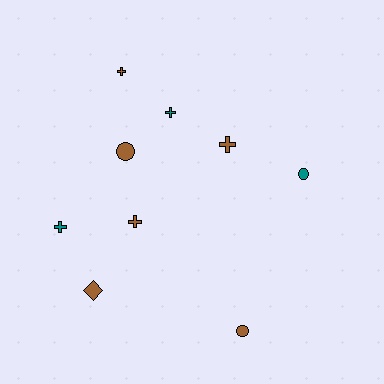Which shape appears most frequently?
Cross, with 5 objects.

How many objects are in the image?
There are 9 objects.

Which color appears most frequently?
Brown, with 6 objects.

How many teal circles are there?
There is 1 teal circle.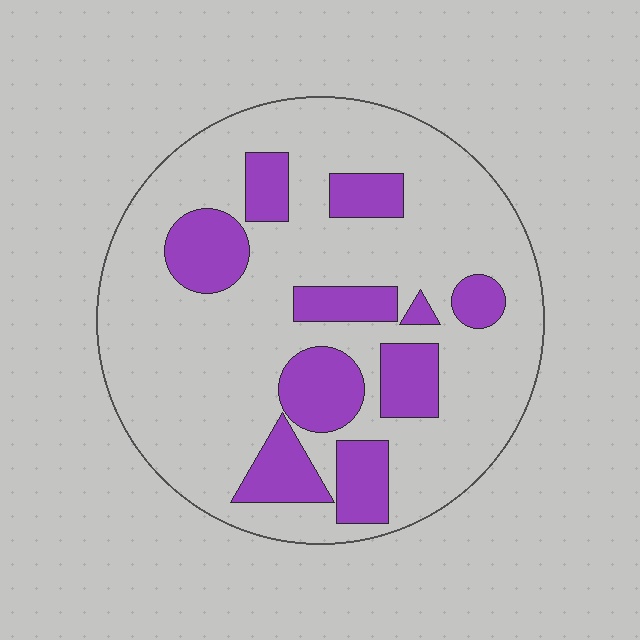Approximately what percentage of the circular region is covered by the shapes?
Approximately 25%.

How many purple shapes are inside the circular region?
10.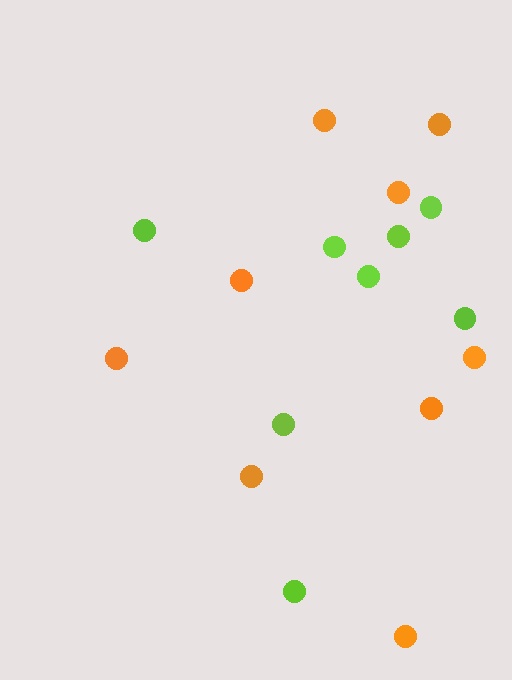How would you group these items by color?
There are 2 groups: one group of orange circles (9) and one group of lime circles (8).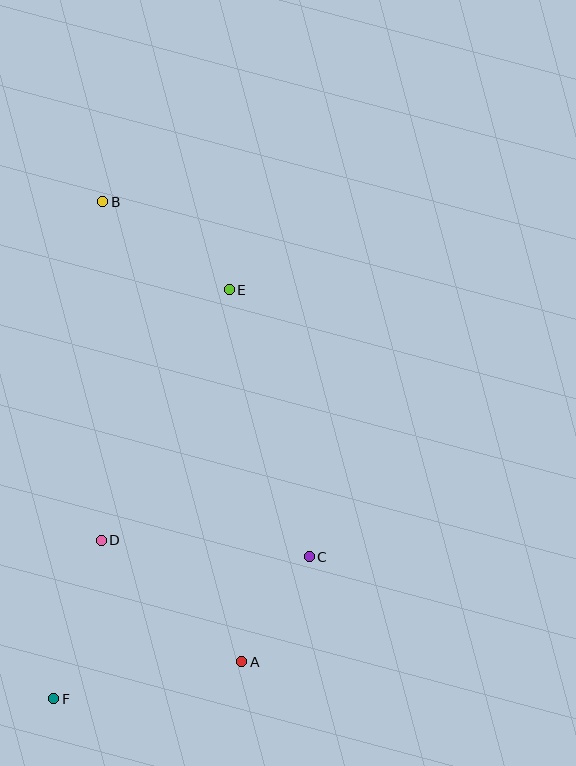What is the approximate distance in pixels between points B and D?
The distance between B and D is approximately 339 pixels.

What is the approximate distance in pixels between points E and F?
The distance between E and F is approximately 445 pixels.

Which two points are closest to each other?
Points A and C are closest to each other.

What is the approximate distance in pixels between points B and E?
The distance between B and E is approximately 154 pixels.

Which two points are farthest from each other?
Points B and F are farthest from each other.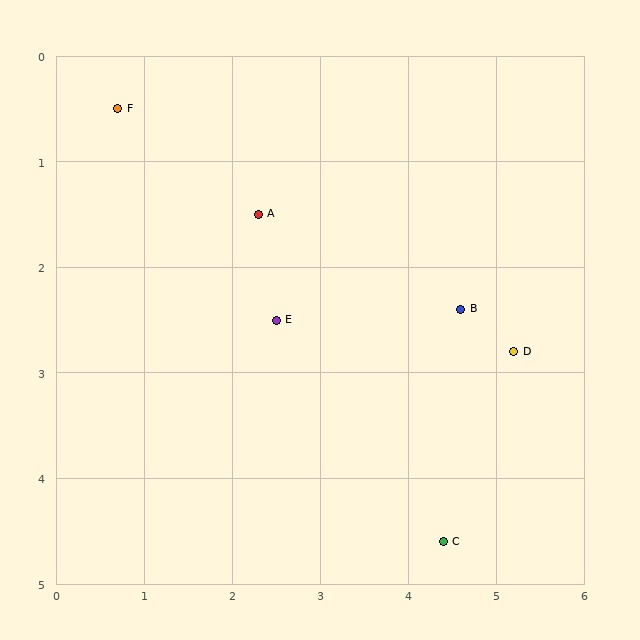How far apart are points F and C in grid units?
Points F and C are about 5.5 grid units apart.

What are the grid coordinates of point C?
Point C is at approximately (4.4, 4.6).